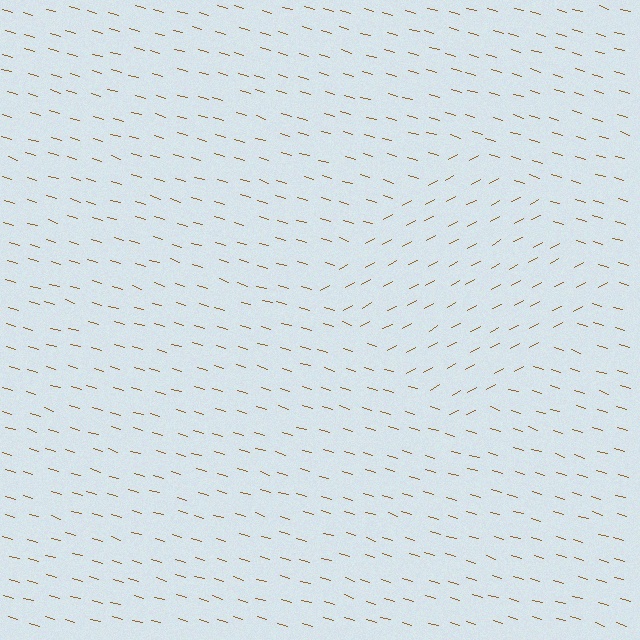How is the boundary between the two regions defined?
The boundary is defined purely by a change in line orientation (approximately 45 degrees difference). All lines are the same color and thickness.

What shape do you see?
I see a diamond.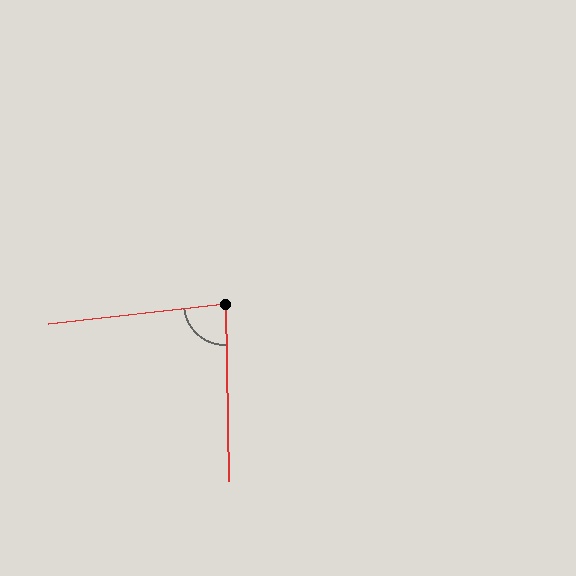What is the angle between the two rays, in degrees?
Approximately 84 degrees.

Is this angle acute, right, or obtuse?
It is acute.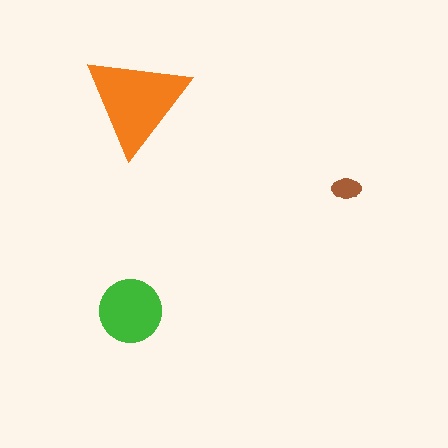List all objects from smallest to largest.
The brown ellipse, the green circle, the orange triangle.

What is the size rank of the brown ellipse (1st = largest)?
3rd.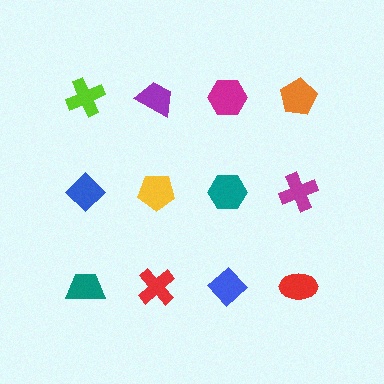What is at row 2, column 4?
A magenta cross.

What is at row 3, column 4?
A red ellipse.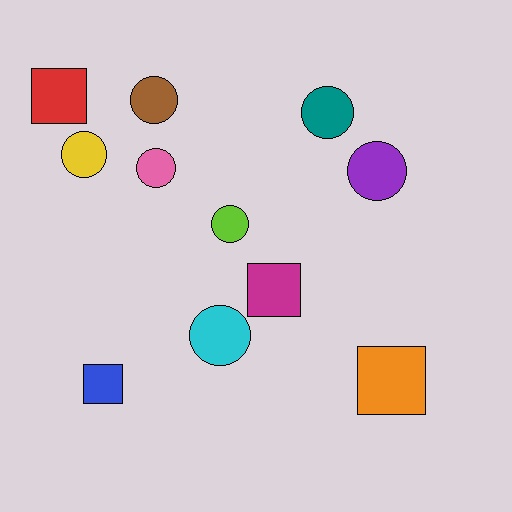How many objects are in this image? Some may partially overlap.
There are 11 objects.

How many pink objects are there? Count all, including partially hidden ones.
There is 1 pink object.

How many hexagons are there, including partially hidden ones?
There are no hexagons.